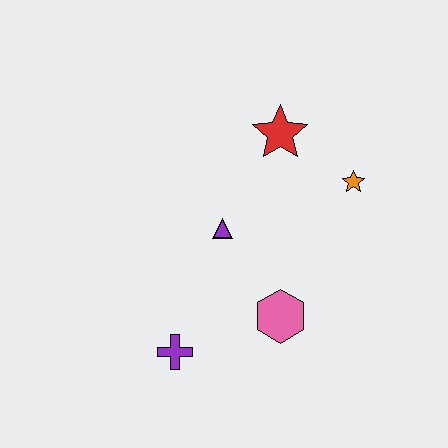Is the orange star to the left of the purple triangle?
No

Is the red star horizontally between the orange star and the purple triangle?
Yes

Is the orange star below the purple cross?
No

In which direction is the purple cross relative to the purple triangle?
The purple cross is below the purple triangle.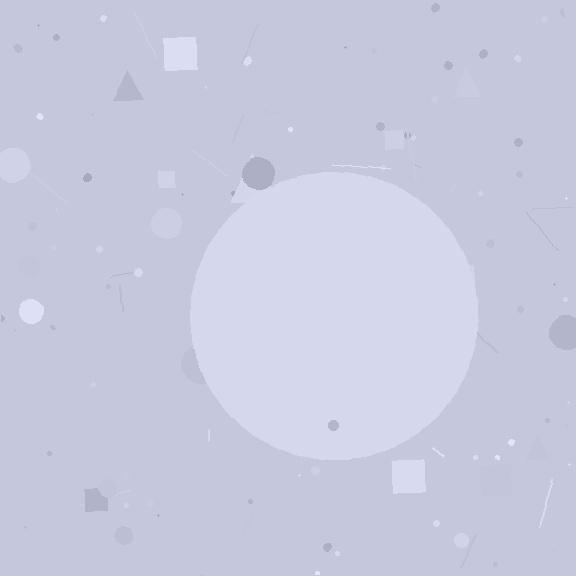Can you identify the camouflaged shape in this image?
The camouflaged shape is a circle.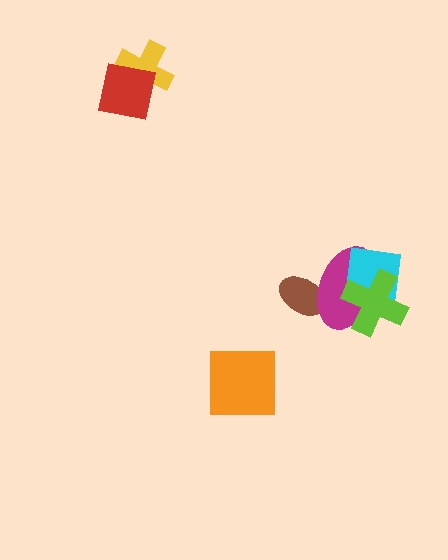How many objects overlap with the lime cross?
2 objects overlap with the lime cross.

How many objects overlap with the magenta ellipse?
3 objects overlap with the magenta ellipse.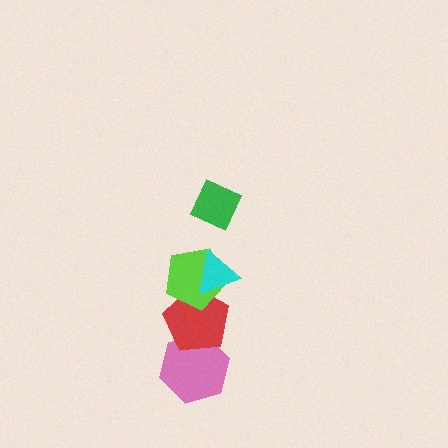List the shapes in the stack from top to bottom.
From top to bottom: the green diamond, the cyan triangle, the lime pentagon, the red pentagon, the pink hexagon.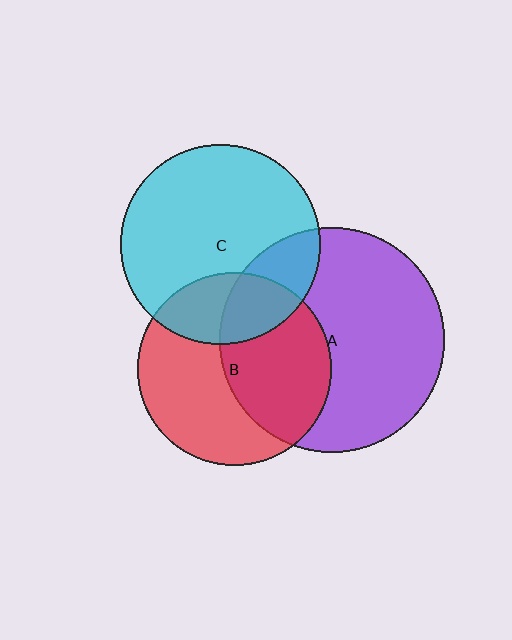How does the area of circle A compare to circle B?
Approximately 1.4 times.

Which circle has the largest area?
Circle A (purple).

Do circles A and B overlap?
Yes.